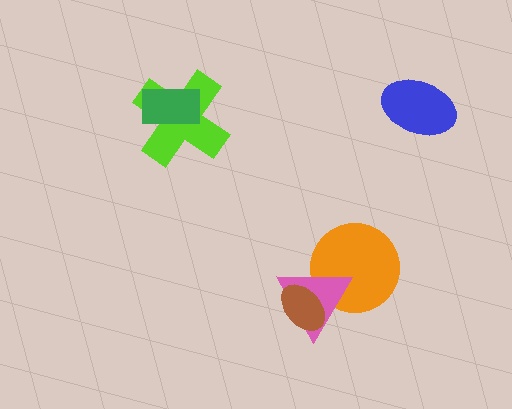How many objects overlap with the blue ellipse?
0 objects overlap with the blue ellipse.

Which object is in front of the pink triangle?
The brown ellipse is in front of the pink triangle.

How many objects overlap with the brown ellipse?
1 object overlaps with the brown ellipse.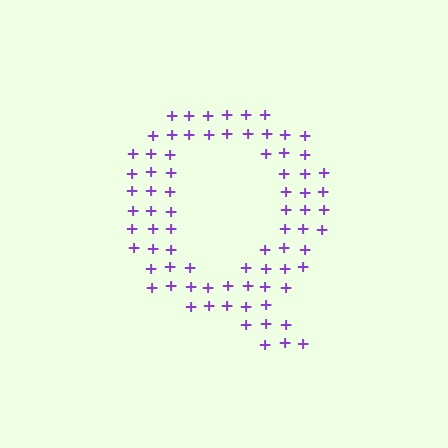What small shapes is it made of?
It is made of small plus signs.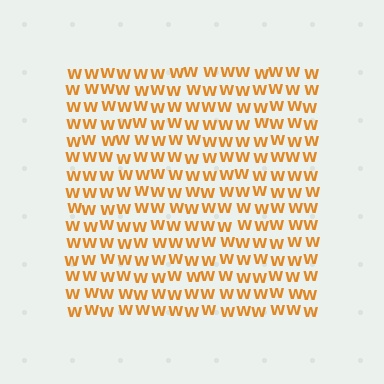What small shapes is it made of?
It is made of small letter W's.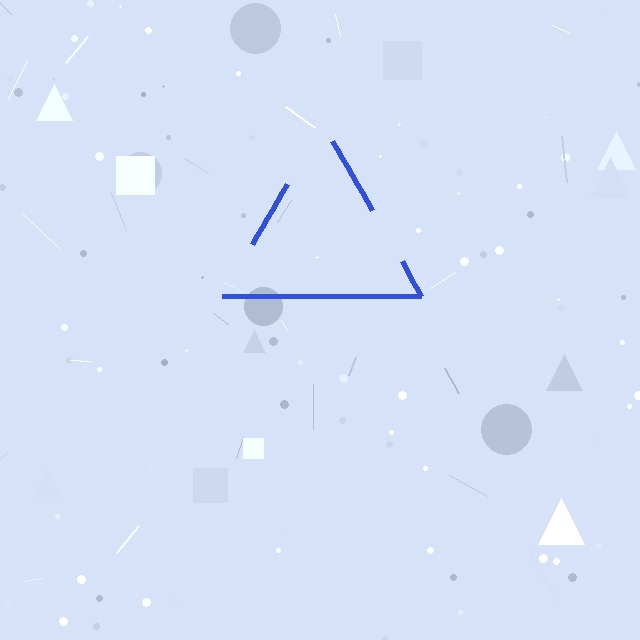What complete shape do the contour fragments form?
The contour fragments form a triangle.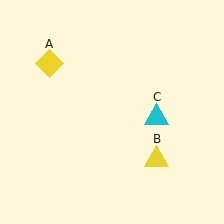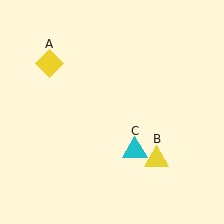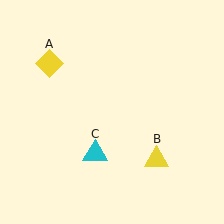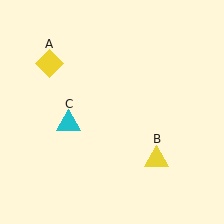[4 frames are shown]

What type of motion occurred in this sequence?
The cyan triangle (object C) rotated clockwise around the center of the scene.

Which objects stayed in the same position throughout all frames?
Yellow diamond (object A) and yellow triangle (object B) remained stationary.